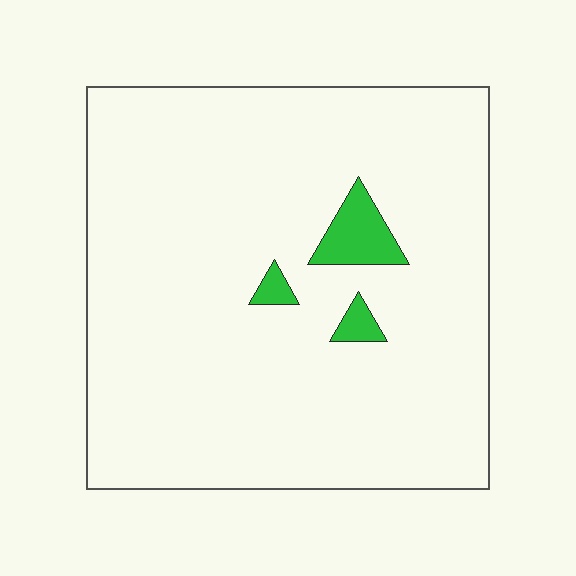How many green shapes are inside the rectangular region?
3.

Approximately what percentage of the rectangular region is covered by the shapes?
Approximately 5%.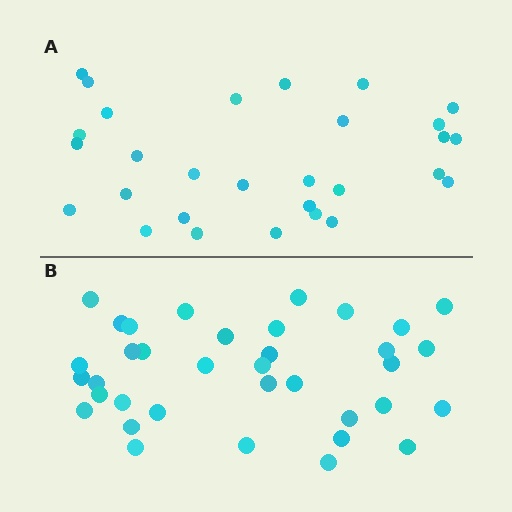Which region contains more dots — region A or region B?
Region B (the bottom region) has more dots.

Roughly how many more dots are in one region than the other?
Region B has roughly 8 or so more dots than region A.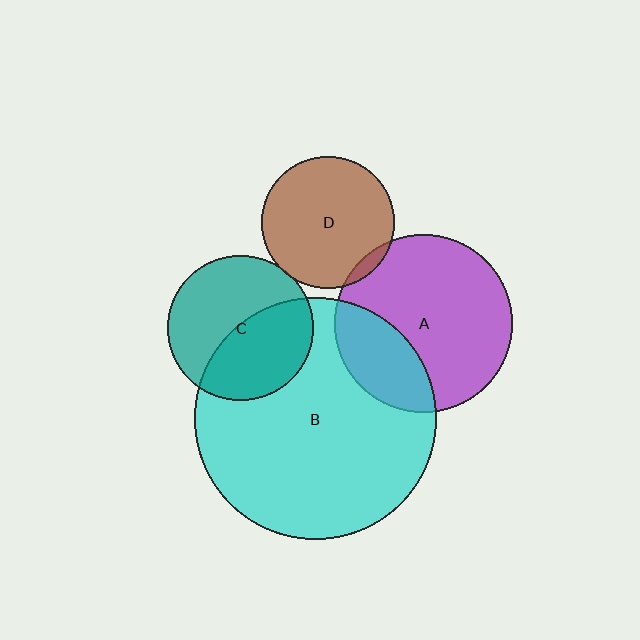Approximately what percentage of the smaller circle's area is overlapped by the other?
Approximately 5%.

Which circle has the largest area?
Circle B (cyan).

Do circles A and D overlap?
Yes.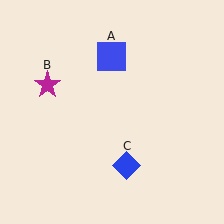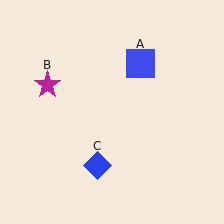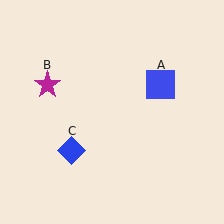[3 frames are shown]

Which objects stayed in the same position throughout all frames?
Magenta star (object B) remained stationary.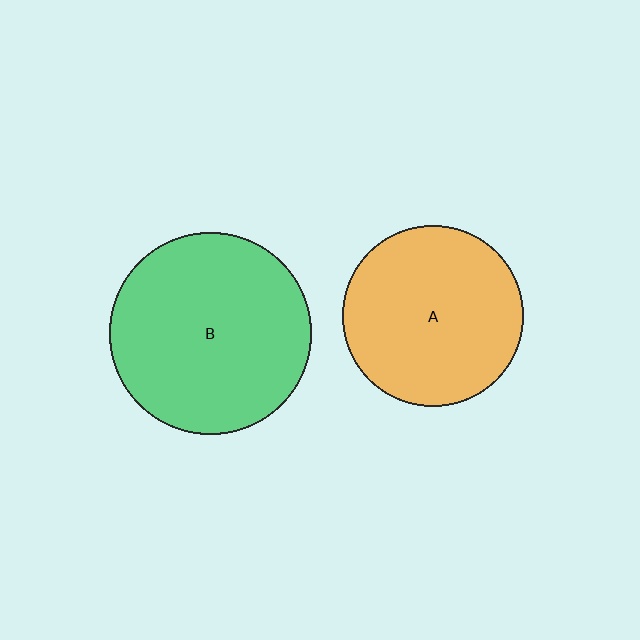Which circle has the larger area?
Circle B (green).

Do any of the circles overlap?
No, none of the circles overlap.